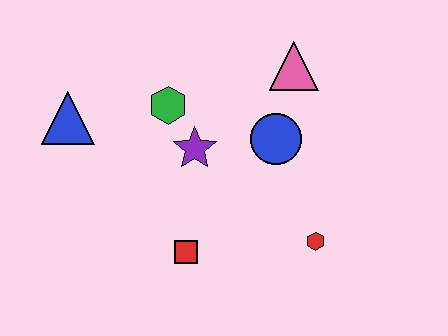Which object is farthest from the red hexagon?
The blue triangle is farthest from the red hexagon.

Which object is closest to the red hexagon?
The blue circle is closest to the red hexagon.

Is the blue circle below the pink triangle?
Yes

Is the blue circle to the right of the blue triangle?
Yes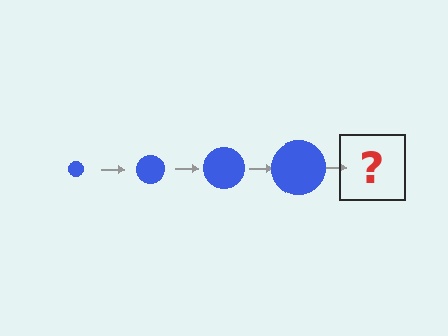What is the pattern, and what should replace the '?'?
The pattern is that the circle gets progressively larger each step. The '?' should be a blue circle, larger than the previous one.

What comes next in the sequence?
The next element should be a blue circle, larger than the previous one.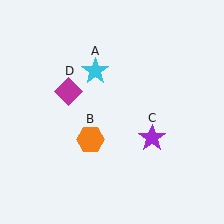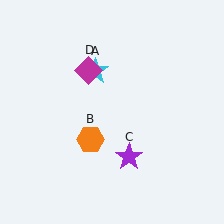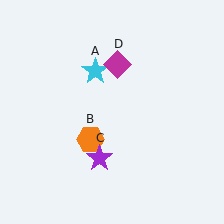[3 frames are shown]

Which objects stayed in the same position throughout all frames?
Cyan star (object A) and orange hexagon (object B) remained stationary.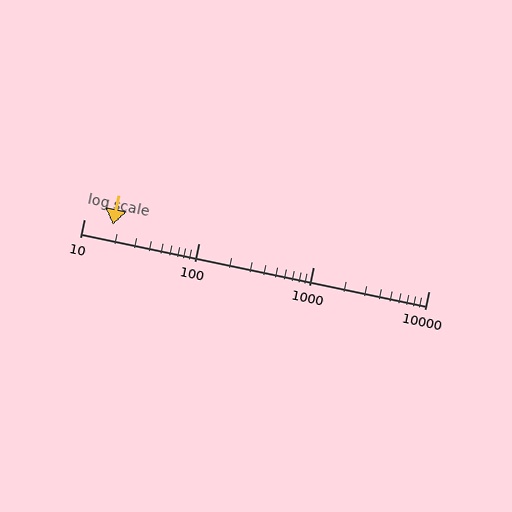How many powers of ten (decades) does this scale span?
The scale spans 3 decades, from 10 to 10000.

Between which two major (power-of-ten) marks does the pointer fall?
The pointer is between 10 and 100.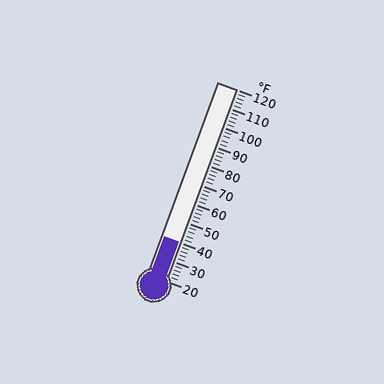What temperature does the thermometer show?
The thermometer shows approximately 40°F.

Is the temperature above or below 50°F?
The temperature is below 50°F.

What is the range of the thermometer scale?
The thermometer scale ranges from 20°F to 120°F.